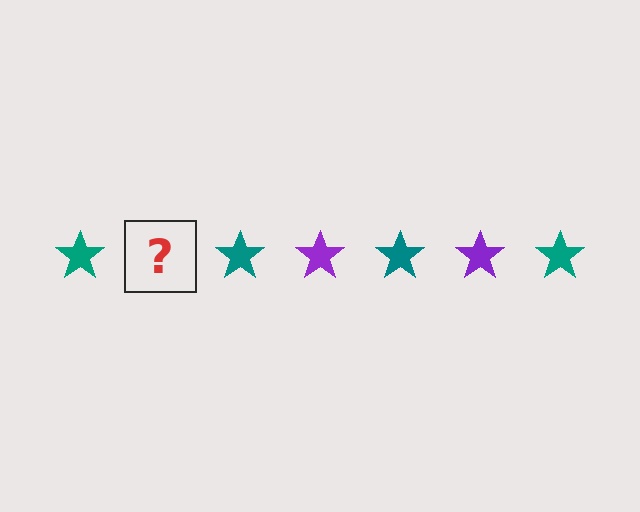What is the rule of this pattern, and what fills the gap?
The rule is that the pattern cycles through teal, purple stars. The gap should be filled with a purple star.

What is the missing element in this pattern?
The missing element is a purple star.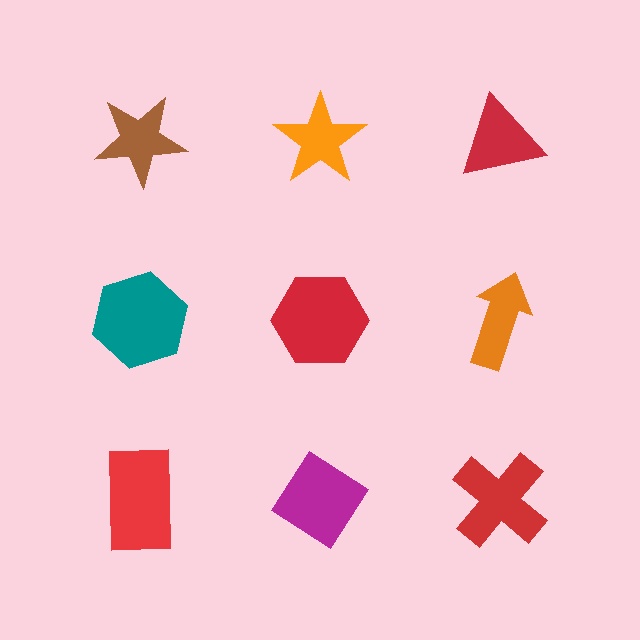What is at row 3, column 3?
A red cross.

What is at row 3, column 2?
A magenta diamond.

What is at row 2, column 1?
A teal hexagon.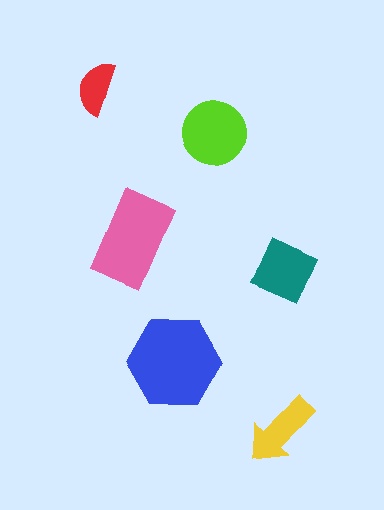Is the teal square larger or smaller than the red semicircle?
Larger.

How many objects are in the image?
There are 6 objects in the image.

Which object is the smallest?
The red semicircle.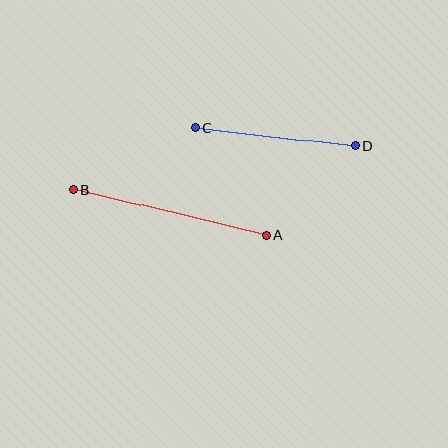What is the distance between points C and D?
The distance is approximately 160 pixels.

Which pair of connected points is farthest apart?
Points A and B are farthest apart.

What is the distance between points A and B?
The distance is approximately 199 pixels.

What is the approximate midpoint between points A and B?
The midpoint is at approximately (170, 212) pixels.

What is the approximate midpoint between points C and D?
The midpoint is at approximately (275, 137) pixels.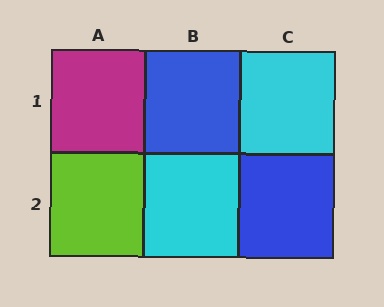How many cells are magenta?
1 cell is magenta.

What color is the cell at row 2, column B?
Cyan.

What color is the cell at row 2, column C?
Blue.